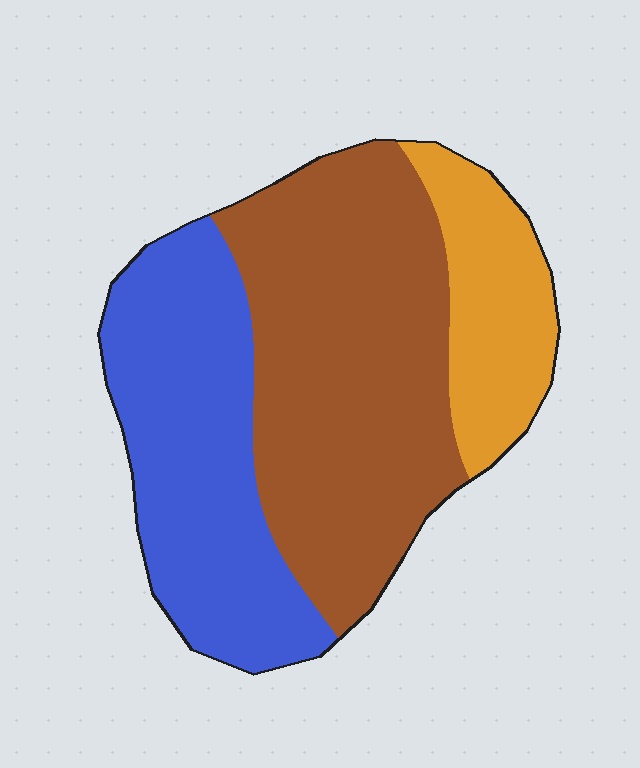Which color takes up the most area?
Brown, at roughly 50%.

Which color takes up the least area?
Orange, at roughly 15%.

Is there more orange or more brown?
Brown.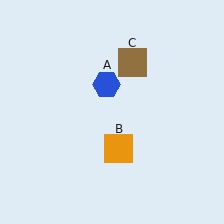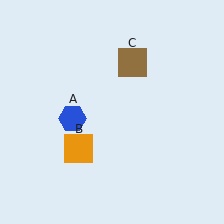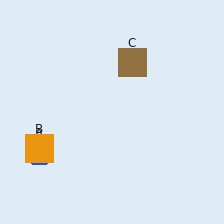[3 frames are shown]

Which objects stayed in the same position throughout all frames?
Brown square (object C) remained stationary.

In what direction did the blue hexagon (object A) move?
The blue hexagon (object A) moved down and to the left.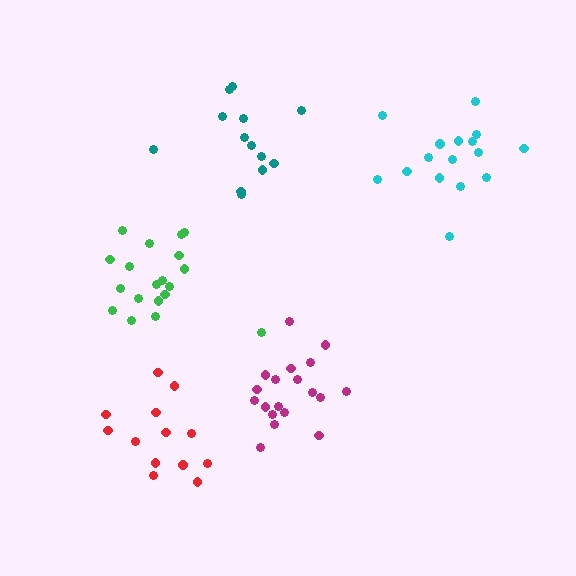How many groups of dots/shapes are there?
There are 5 groups.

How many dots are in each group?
Group 1: 13 dots, Group 2: 19 dots, Group 3: 13 dots, Group 4: 19 dots, Group 5: 16 dots (80 total).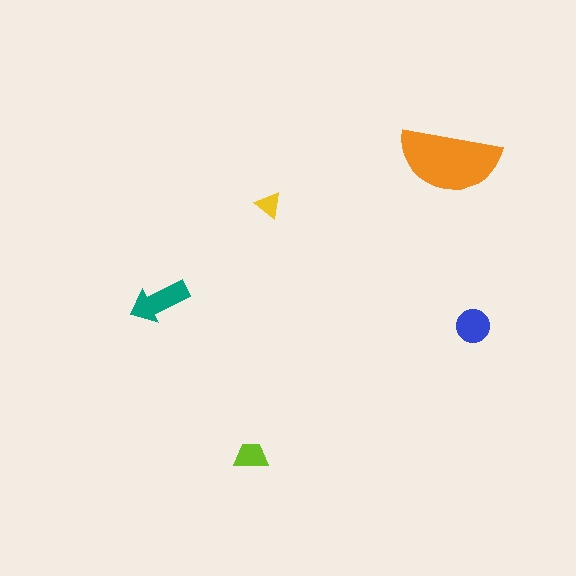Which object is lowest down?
The lime trapezoid is bottommost.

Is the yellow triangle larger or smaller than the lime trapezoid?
Smaller.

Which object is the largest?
The orange semicircle.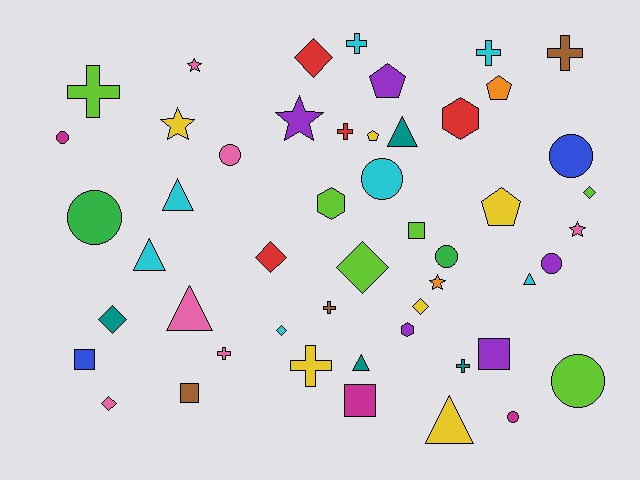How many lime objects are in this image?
There are 6 lime objects.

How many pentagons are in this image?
There are 4 pentagons.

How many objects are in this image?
There are 50 objects.